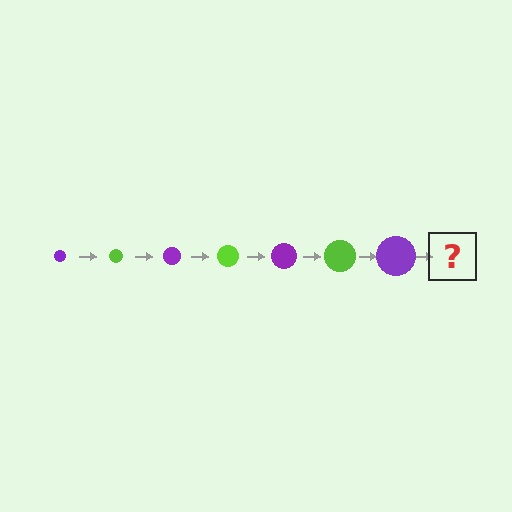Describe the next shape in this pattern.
It should be a lime circle, larger than the previous one.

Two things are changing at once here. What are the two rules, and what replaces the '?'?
The two rules are that the circle grows larger each step and the color cycles through purple and lime. The '?' should be a lime circle, larger than the previous one.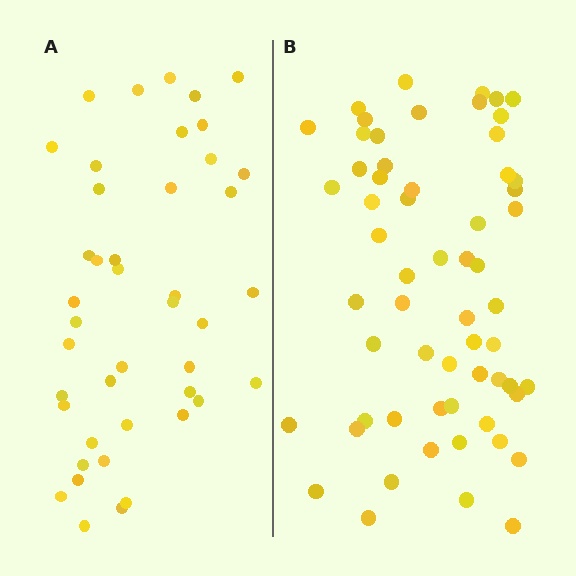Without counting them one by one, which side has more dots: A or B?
Region B (the right region) has more dots.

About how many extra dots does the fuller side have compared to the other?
Region B has approximately 15 more dots than region A.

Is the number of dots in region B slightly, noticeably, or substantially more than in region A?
Region B has noticeably more, but not dramatically so. The ratio is roughly 1.4 to 1.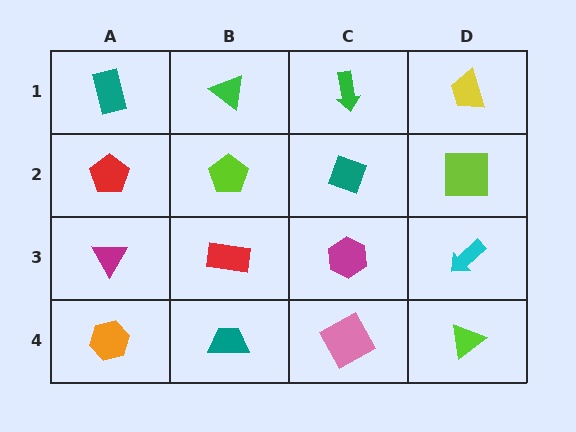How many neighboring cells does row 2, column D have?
3.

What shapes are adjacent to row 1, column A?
A red pentagon (row 2, column A), a green triangle (row 1, column B).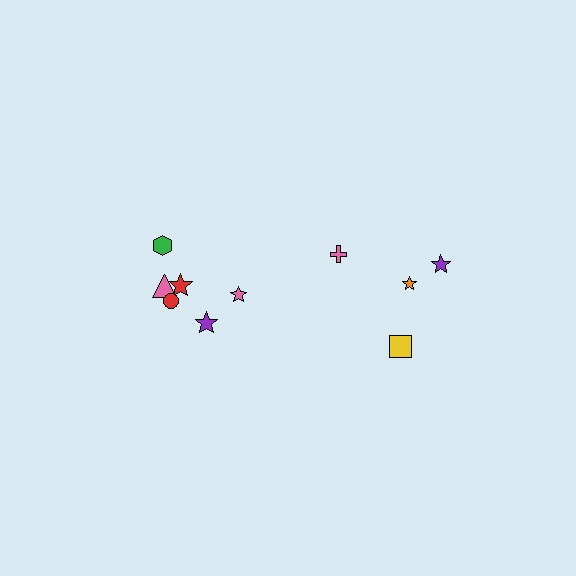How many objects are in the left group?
There are 6 objects.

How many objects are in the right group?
There are 4 objects.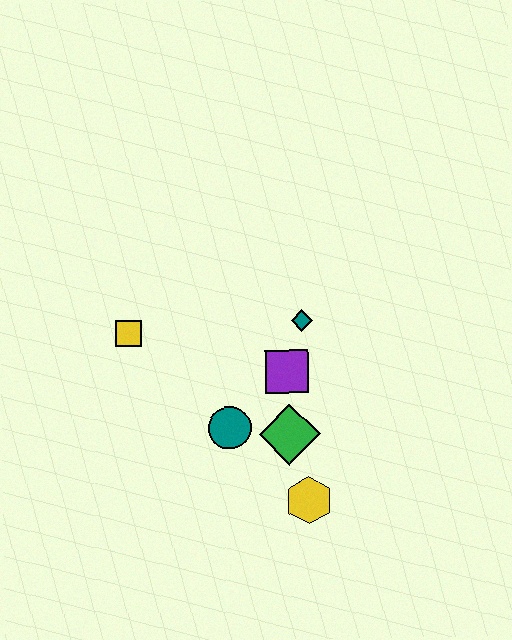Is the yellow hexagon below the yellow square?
Yes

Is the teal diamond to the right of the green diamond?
Yes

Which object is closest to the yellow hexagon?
The green diamond is closest to the yellow hexagon.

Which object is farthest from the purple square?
The yellow square is farthest from the purple square.